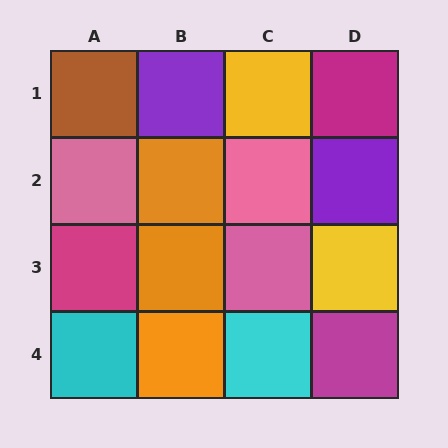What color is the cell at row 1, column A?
Brown.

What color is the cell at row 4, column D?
Magenta.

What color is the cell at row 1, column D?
Magenta.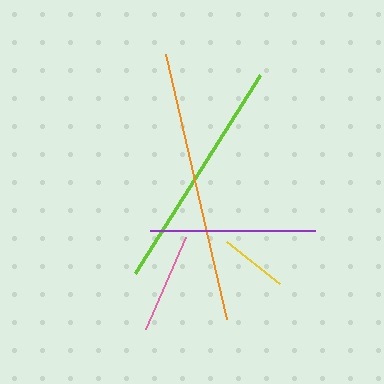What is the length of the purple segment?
The purple segment is approximately 165 pixels long.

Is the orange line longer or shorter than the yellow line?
The orange line is longer than the yellow line.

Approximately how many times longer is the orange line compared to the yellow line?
The orange line is approximately 4.0 times the length of the yellow line.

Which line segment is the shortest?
The yellow line is the shortest at approximately 68 pixels.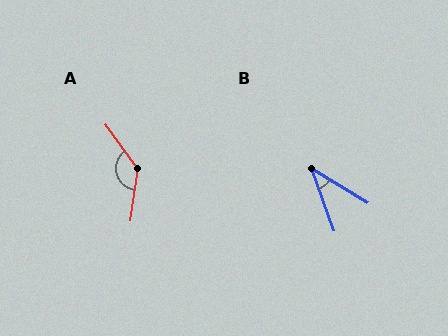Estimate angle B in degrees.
Approximately 39 degrees.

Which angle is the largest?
A, at approximately 136 degrees.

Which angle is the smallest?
B, at approximately 39 degrees.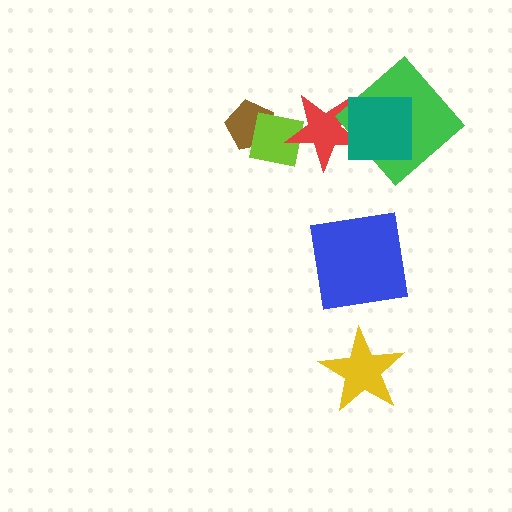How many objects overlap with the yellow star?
0 objects overlap with the yellow star.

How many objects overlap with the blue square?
0 objects overlap with the blue square.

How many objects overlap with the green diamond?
2 objects overlap with the green diamond.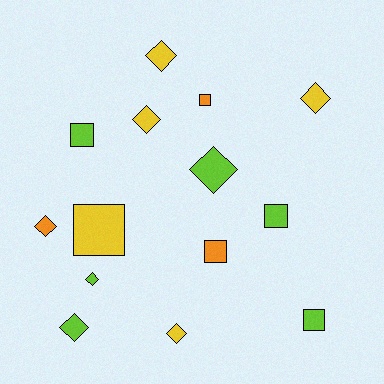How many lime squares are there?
There are 3 lime squares.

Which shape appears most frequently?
Diamond, with 8 objects.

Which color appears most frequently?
Lime, with 6 objects.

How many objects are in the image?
There are 14 objects.